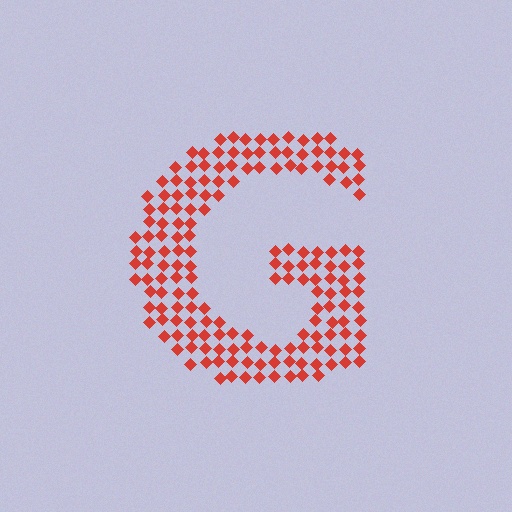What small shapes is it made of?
It is made of small diamonds.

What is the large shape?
The large shape is the letter G.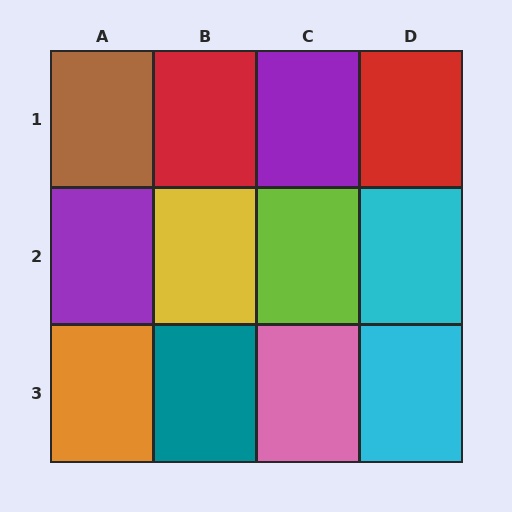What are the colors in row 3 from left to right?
Orange, teal, pink, cyan.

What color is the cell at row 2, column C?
Lime.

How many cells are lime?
1 cell is lime.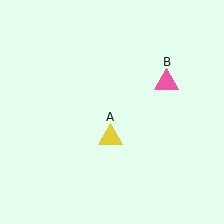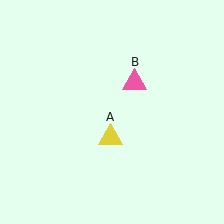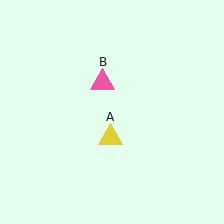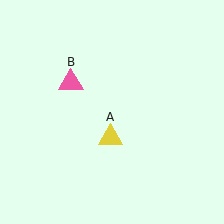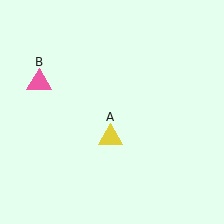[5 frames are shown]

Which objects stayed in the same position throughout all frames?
Yellow triangle (object A) remained stationary.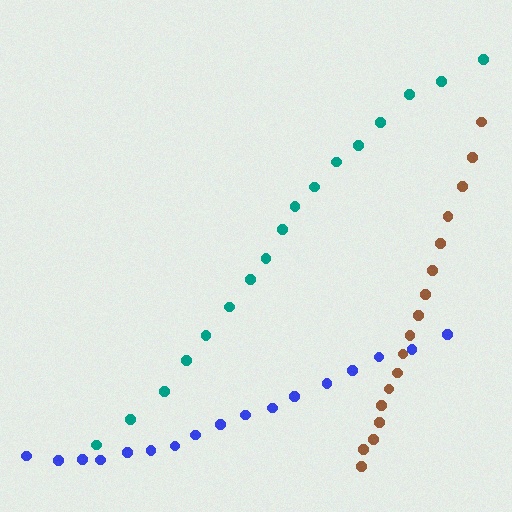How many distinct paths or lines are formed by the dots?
There are 3 distinct paths.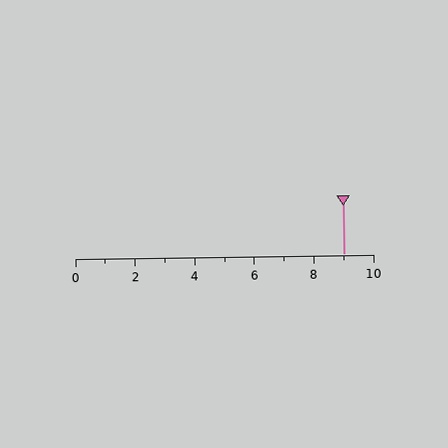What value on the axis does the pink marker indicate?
The marker indicates approximately 9.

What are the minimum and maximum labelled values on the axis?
The axis runs from 0 to 10.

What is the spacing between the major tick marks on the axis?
The major ticks are spaced 2 apart.